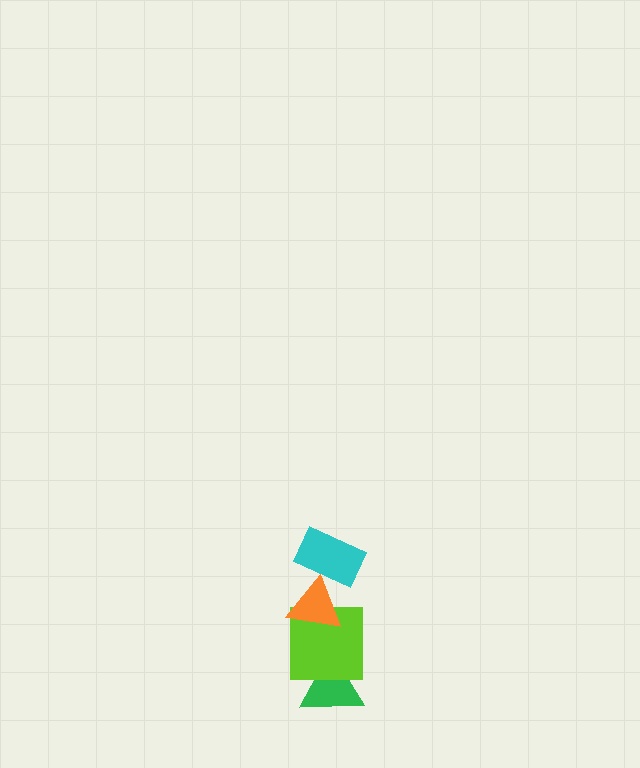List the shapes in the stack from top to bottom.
From top to bottom: the cyan rectangle, the orange triangle, the lime square, the green triangle.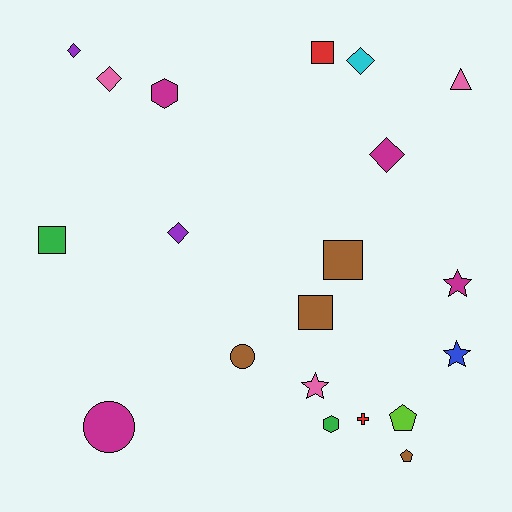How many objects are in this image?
There are 20 objects.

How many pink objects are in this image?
There are 3 pink objects.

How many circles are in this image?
There are 2 circles.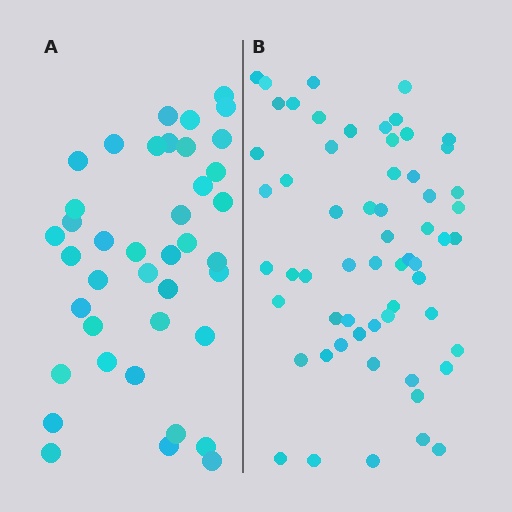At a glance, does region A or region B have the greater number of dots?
Region B (the right region) has more dots.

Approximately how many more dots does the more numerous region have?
Region B has approximately 20 more dots than region A.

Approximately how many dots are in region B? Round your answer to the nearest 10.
About 60 dots.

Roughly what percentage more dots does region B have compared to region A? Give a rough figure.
About 50% more.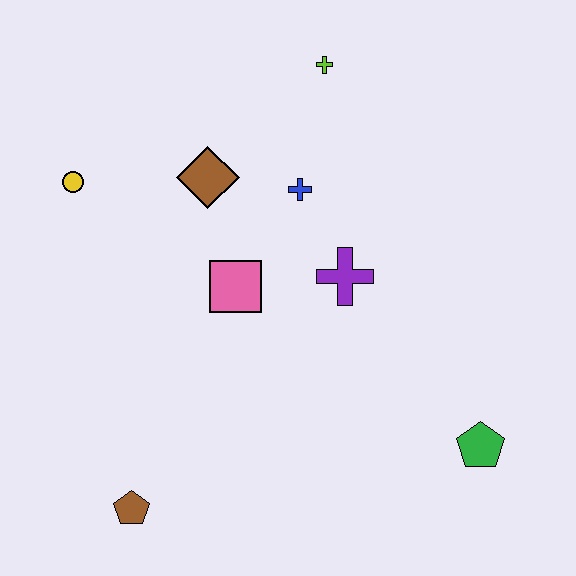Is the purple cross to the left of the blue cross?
No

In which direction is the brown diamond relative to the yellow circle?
The brown diamond is to the right of the yellow circle.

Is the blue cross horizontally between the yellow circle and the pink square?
No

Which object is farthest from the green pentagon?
The yellow circle is farthest from the green pentagon.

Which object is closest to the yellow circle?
The brown diamond is closest to the yellow circle.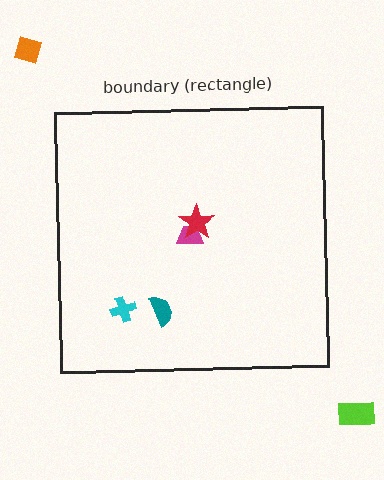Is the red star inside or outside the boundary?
Inside.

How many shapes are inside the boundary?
4 inside, 2 outside.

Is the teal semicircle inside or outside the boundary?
Inside.